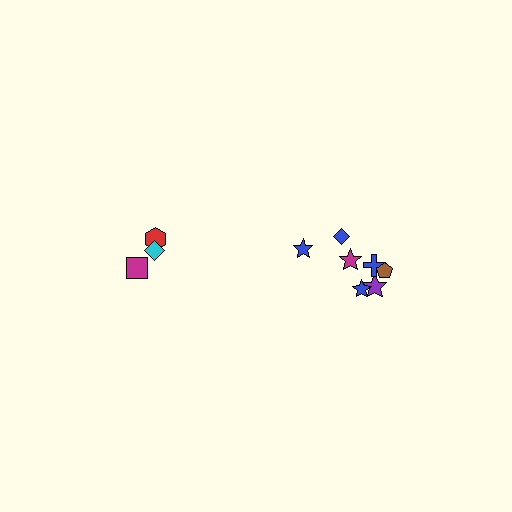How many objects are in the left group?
There are 4 objects.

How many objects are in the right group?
There are 7 objects.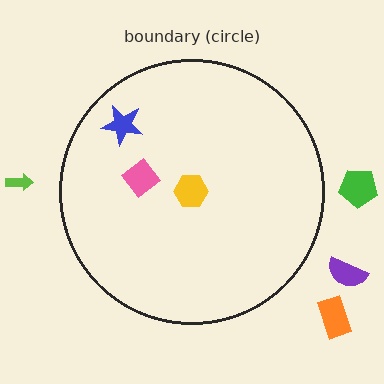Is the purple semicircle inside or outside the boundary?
Outside.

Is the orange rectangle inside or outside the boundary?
Outside.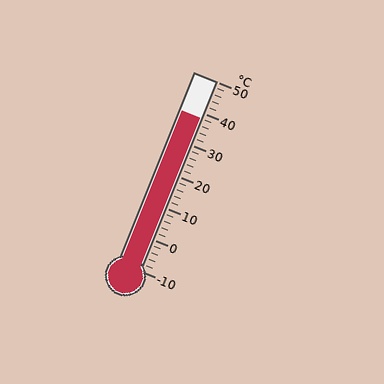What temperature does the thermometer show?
The thermometer shows approximately 38°C.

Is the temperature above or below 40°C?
The temperature is below 40°C.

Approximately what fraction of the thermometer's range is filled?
The thermometer is filled to approximately 80% of its range.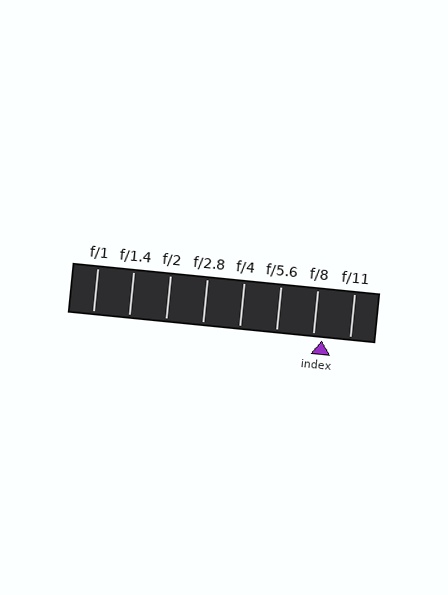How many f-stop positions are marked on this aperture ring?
There are 8 f-stop positions marked.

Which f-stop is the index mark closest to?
The index mark is closest to f/8.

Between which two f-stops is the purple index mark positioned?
The index mark is between f/8 and f/11.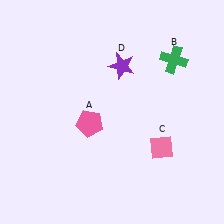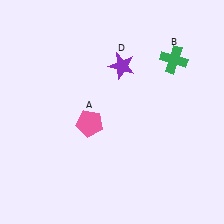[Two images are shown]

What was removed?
The pink diamond (C) was removed in Image 2.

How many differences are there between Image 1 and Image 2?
There is 1 difference between the two images.